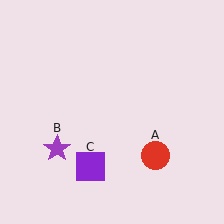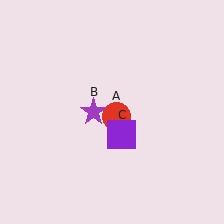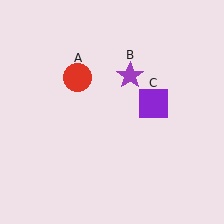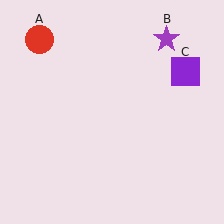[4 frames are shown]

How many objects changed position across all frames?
3 objects changed position: red circle (object A), purple star (object B), purple square (object C).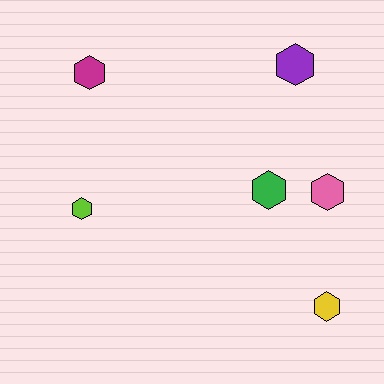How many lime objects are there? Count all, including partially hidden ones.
There is 1 lime object.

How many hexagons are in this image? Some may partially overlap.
There are 6 hexagons.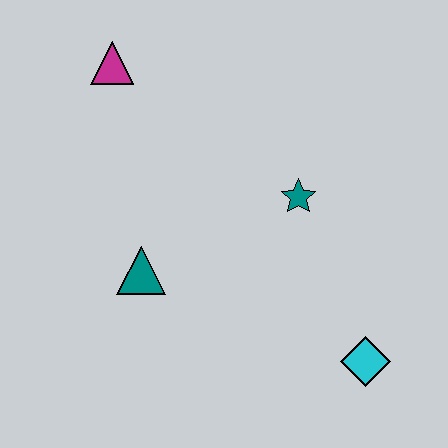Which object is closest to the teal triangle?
The teal star is closest to the teal triangle.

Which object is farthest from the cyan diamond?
The magenta triangle is farthest from the cyan diamond.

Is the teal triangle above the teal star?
No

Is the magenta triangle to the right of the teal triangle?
No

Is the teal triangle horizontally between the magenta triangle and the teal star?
Yes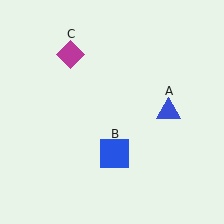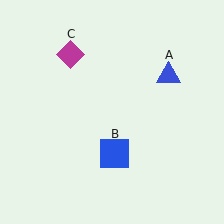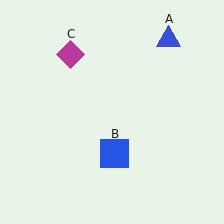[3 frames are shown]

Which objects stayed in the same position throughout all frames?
Blue square (object B) and magenta diamond (object C) remained stationary.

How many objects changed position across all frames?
1 object changed position: blue triangle (object A).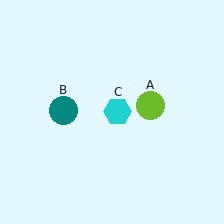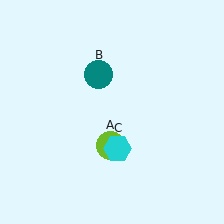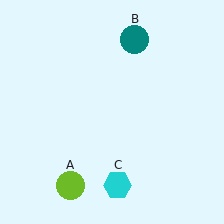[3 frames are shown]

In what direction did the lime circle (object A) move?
The lime circle (object A) moved down and to the left.